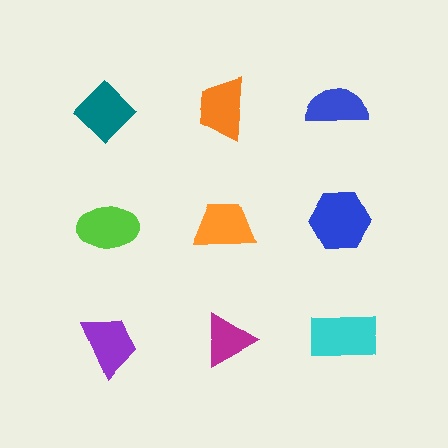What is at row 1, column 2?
An orange trapezoid.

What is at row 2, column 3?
A blue hexagon.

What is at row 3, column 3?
A cyan rectangle.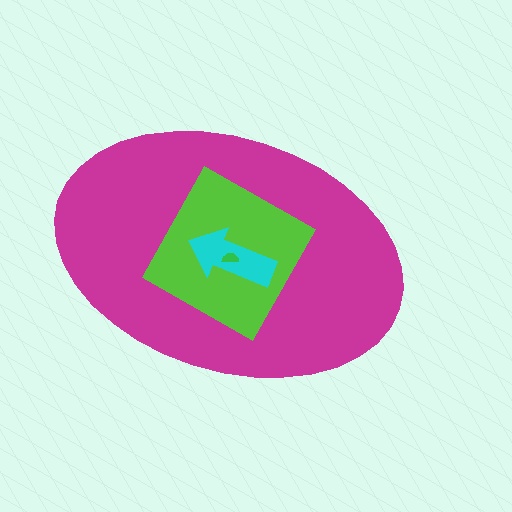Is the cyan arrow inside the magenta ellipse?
Yes.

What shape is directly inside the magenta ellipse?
The lime diamond.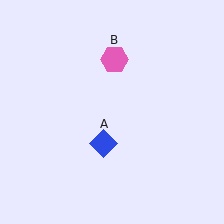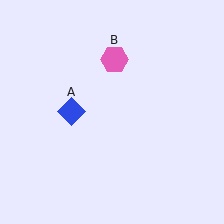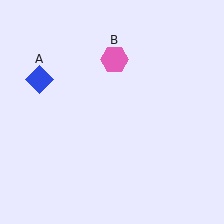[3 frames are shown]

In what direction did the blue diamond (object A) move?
The blue diamond (object A) moved up and to the left.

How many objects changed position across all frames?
1 object changed position: blue diamond (object A).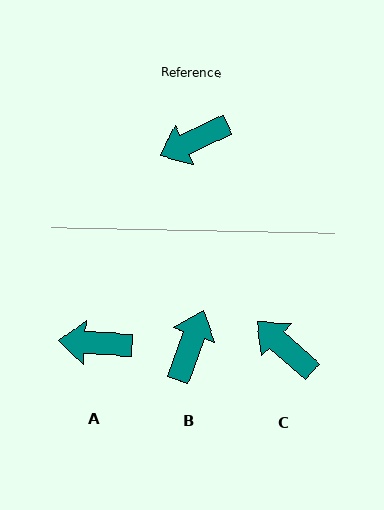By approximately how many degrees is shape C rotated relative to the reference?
Approximately 67 degrees clockwise.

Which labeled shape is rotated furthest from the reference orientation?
B, about 136 degrees away.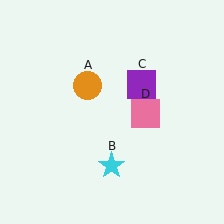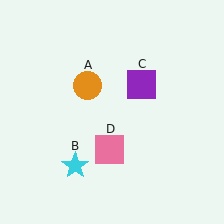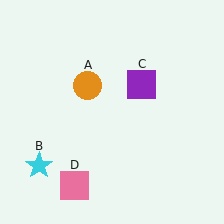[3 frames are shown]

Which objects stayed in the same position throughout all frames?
Orange circle (object A) and purple square (object C) remained stationary.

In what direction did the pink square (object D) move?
The pink square (object D) moved down and to the left.